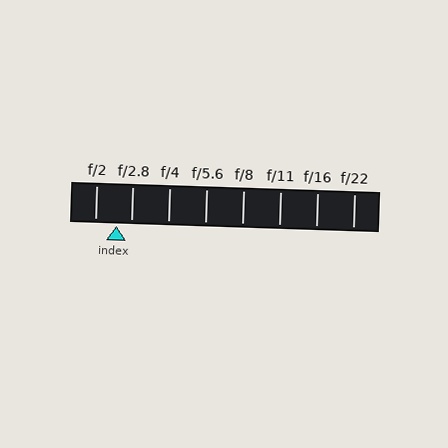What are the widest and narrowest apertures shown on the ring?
The widest aperture shown is f/2 and the narrowest is f/22.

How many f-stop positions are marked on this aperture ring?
There are 8 f-stop positions marked.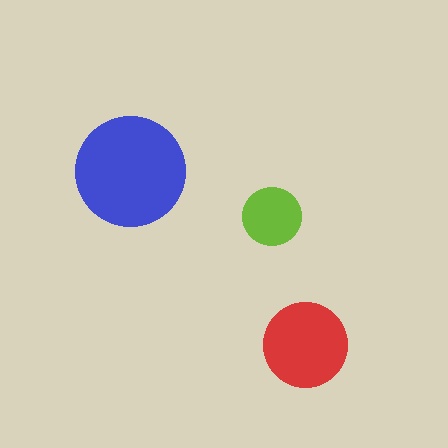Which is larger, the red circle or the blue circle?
The blue one.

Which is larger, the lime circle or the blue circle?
The blue one.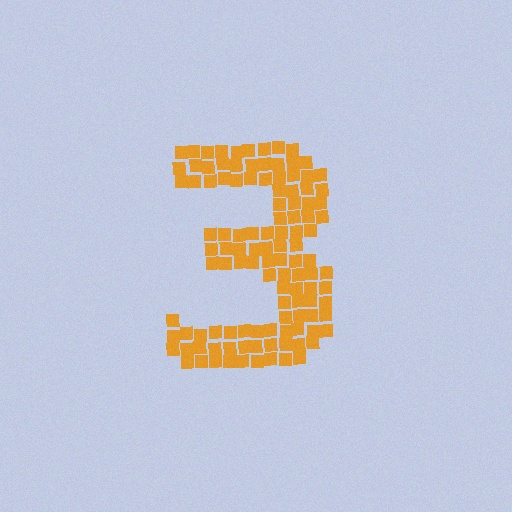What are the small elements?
The small elements are squares.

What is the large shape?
The large shape is the digit 3.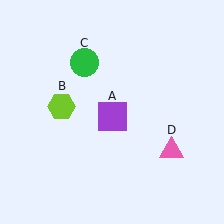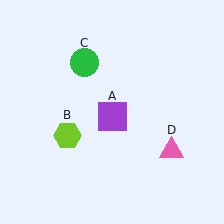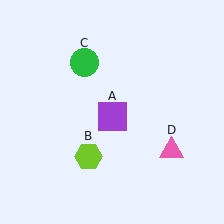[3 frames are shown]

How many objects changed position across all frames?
1 object changed position: lime hexagon (object B).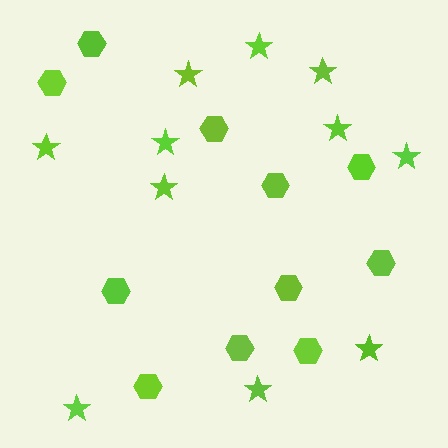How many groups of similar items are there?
There are 2 groups: one group of hexagons (11) and one group of stars (11).